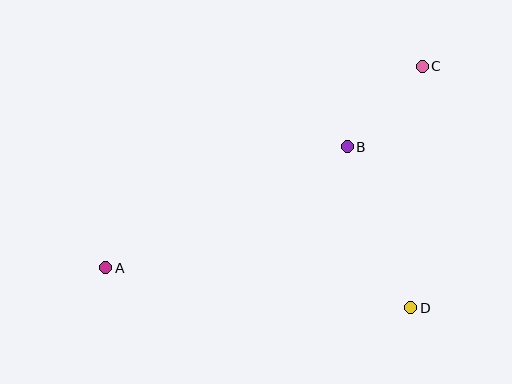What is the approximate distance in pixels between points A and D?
The distance between A and D is approximately 308 pixels.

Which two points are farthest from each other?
Points A and C are farthest from each other.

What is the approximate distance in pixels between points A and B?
The distance between A and B is approximately 270 pixels.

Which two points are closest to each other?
Points B and C are closest to each other.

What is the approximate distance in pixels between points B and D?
The distance between B and D is approximately 173 pixels.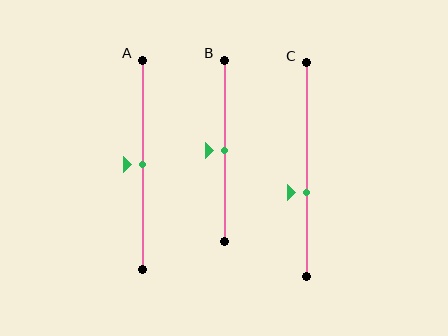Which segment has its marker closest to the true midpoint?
Segment A has its marker closest to the true midpoint.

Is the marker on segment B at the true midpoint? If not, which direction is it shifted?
Yes, the marker on segment B is at the true midpoint.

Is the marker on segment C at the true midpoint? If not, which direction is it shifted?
No, the marker on segment C is shifted downward by about 11% of the segment length.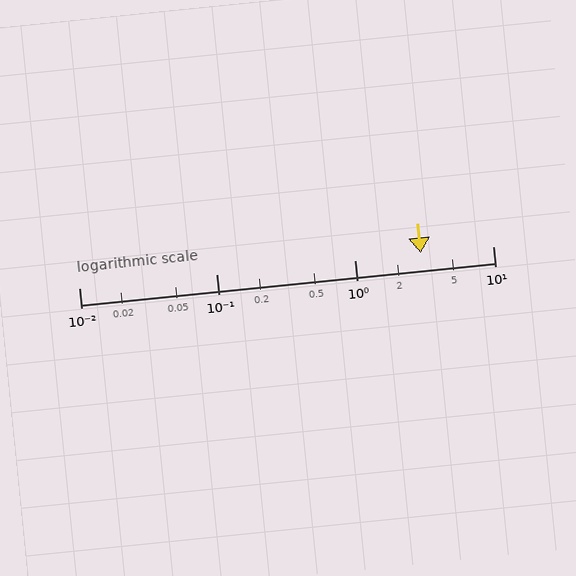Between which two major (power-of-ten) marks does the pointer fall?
The pointer is between 1 and 10.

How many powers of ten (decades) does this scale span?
The scale spans 3 decades, from 0.01 to 10.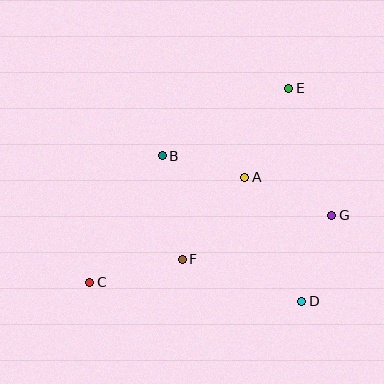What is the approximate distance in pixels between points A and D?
The distance between A and D is approximately 137 pixels.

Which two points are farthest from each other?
Points C and E are farthest from each other.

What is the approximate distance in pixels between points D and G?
The distance between D and G is approximately 91 pixels.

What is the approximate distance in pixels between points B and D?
The distance between B and D is approximately 202 pixels.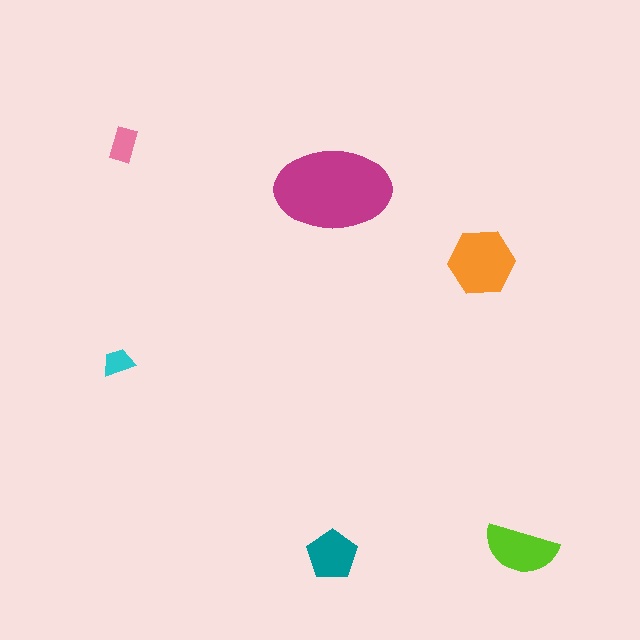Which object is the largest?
The magenta ellipse.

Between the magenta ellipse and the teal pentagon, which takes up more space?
The magenta ellipse.